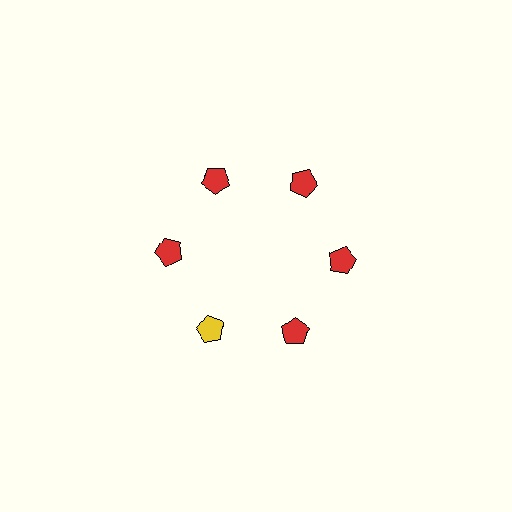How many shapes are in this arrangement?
There are 6 shapes arranged in a ring pattern.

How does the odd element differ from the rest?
It has a different color: yellow instead of red.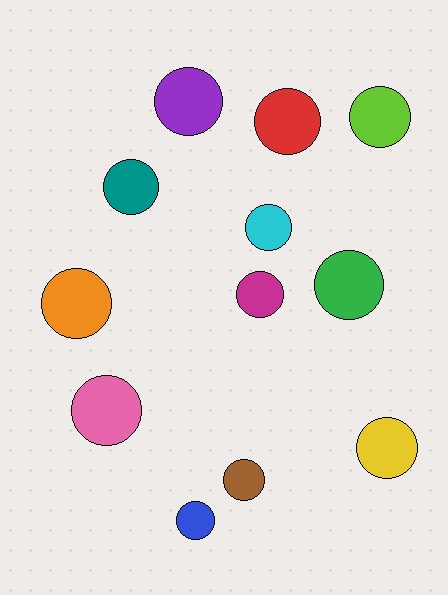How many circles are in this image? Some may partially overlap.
There are 12 circles.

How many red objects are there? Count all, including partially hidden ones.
There is 1 red object.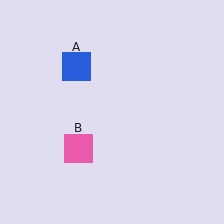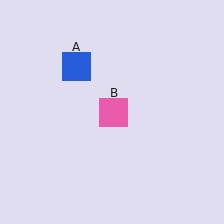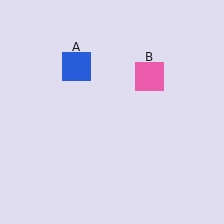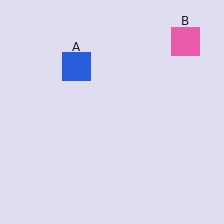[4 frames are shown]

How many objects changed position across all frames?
1 object changed position: pink square (object B).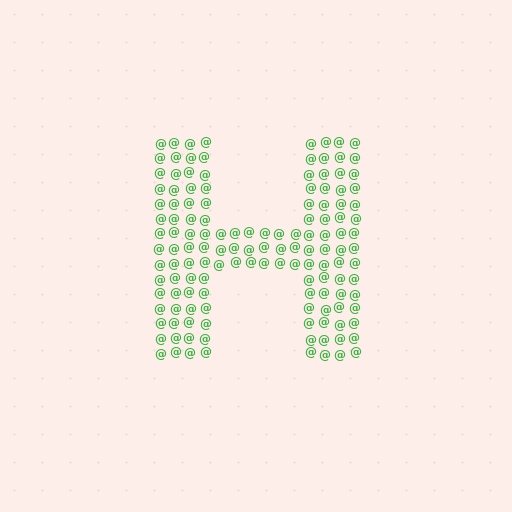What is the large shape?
The large shape is the letter H.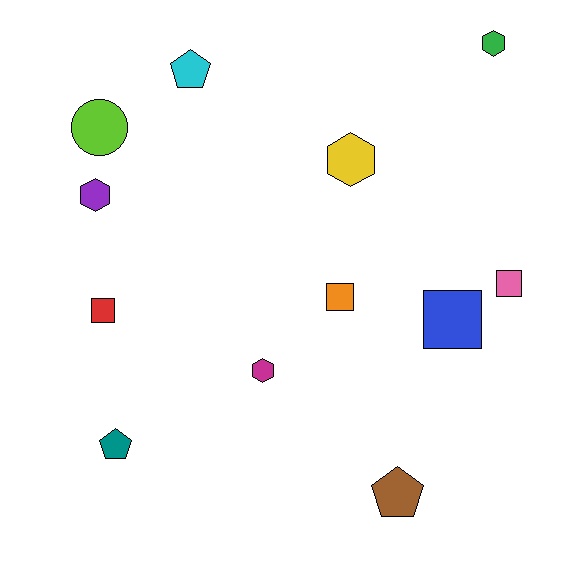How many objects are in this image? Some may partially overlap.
There are 12 objects.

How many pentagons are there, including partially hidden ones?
There are 3 pentagons.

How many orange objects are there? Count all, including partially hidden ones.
There is 1 orange object.